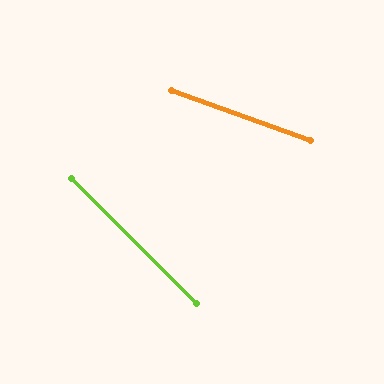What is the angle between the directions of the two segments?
Approximately 25 degrees.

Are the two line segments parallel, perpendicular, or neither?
Neither parallel nor perpendicular — they differ by about 25°.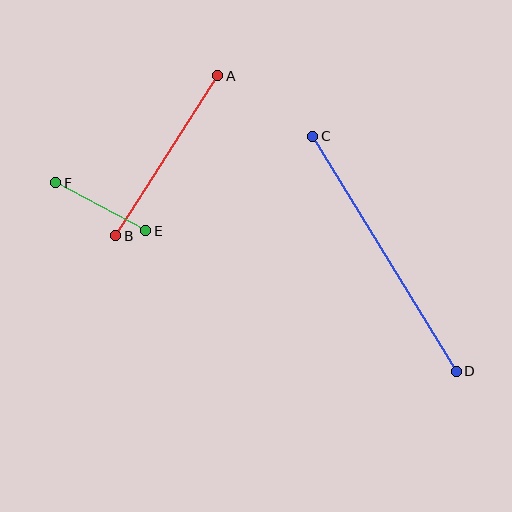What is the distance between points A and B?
The distance is approximately 189 pixels.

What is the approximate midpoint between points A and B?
The midpoint is at approximately (167, 156) pixels.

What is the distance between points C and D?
The distance is approximately 275 pixels.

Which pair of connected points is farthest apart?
Points C and D are farthest apart.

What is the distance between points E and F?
The distance is approximately 102 pixels.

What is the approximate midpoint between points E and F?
The midpoint is at approximately (101, 207) pixels.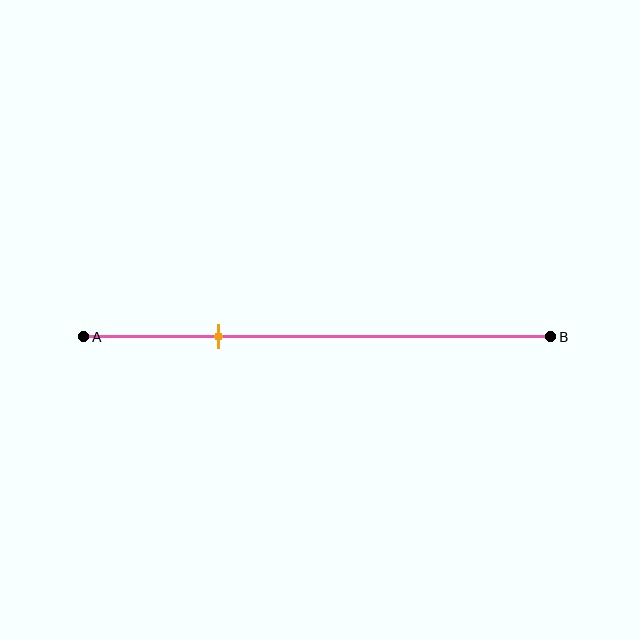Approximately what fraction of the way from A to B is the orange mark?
The orange mark is approximately 30% of the way from A to B.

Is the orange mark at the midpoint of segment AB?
No, the mark is at about 30% from A, not at the 50% midpoint.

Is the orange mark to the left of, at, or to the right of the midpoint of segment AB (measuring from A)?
The orange mark is to the left of the midpoint of segment AB.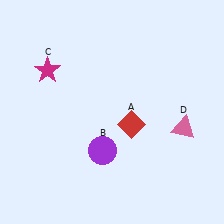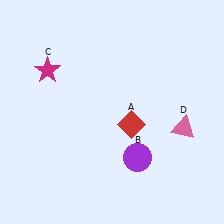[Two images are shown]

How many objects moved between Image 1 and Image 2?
1 object moved between the two images.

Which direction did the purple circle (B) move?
The purple circle (B) moved right.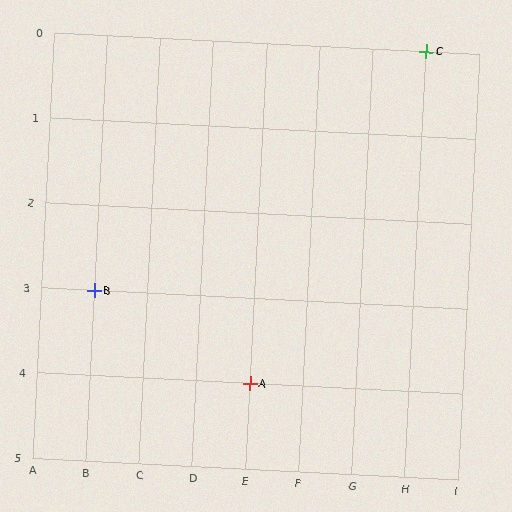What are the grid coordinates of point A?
Point A is at grid coordinates (E, 4).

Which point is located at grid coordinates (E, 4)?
Point A is at (E, 4).